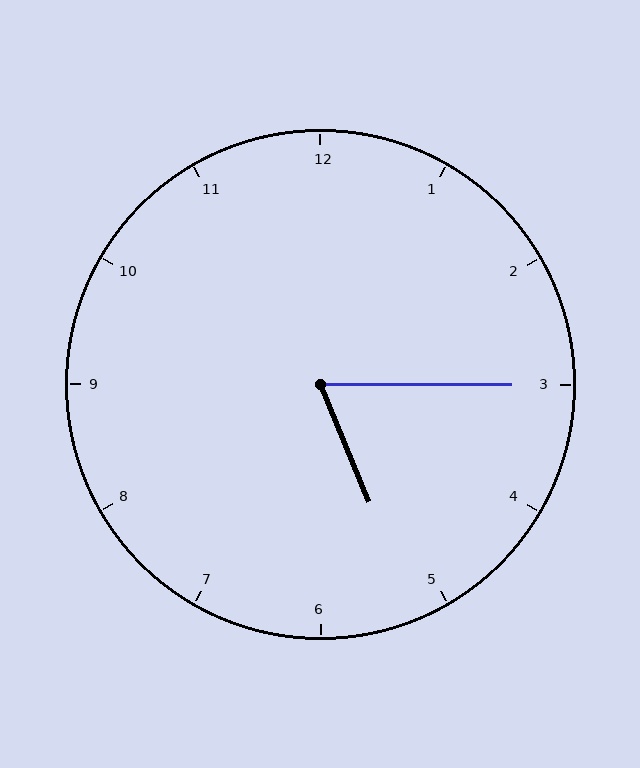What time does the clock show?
5:15.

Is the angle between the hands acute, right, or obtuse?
It is acute.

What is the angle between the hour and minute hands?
Approximately 68 degrees.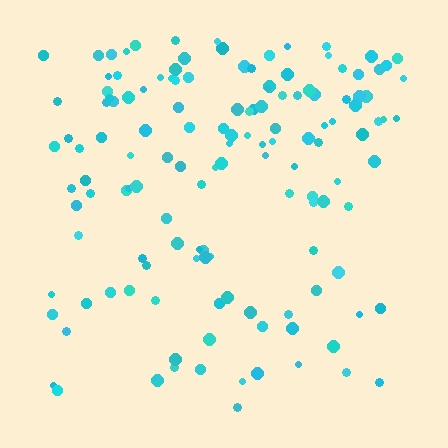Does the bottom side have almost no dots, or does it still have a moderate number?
Still a moderate number, just noticeably fewer than the top.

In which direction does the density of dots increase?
From bottom to top, with the top side densest.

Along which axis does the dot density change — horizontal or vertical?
Vertical.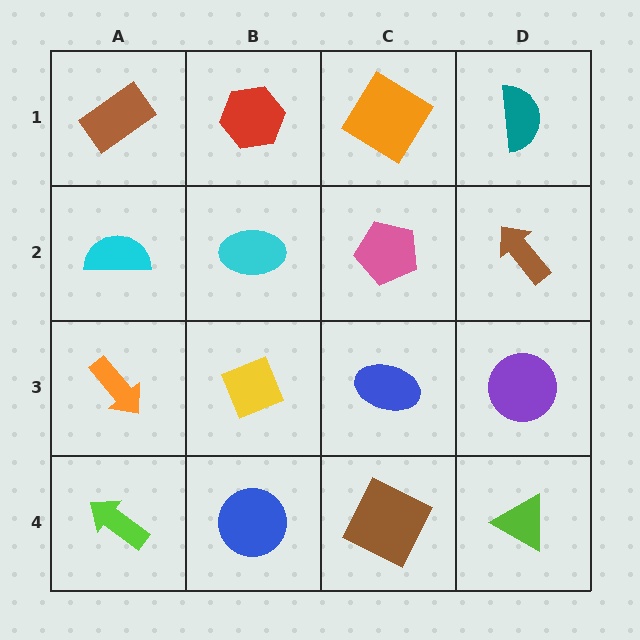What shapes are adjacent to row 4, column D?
A purple circle (row 3, column D), a brown square (row 4, column C).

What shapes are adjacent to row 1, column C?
A pink pentagon (row 2, column C), a red hexagon (row 1, column B), a teal semicircle (row 1, column D).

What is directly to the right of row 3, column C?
A purple circle.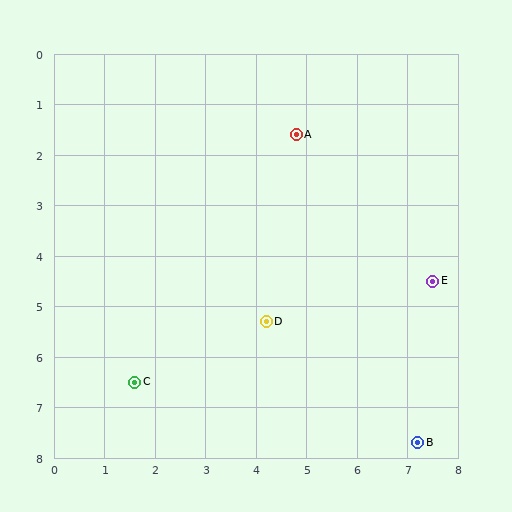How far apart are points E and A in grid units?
Points E and A are about 4.0 grid units apart.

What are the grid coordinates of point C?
Point C is at approximately (1.6, 6.5).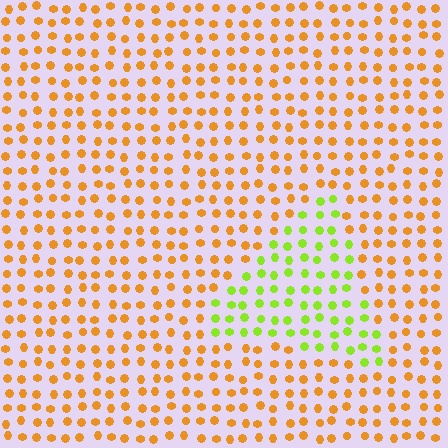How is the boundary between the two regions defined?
The boundary is defined purely by a slight shift in hue (about 56 degrees). Spacing, size, and orientation are identical on both sides.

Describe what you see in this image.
The image is filled with small orange elements in a uniform arrangement. A triangle-shaped region is visible where the elements are tinted to a slightly different hue, forming a subtle color boundary.